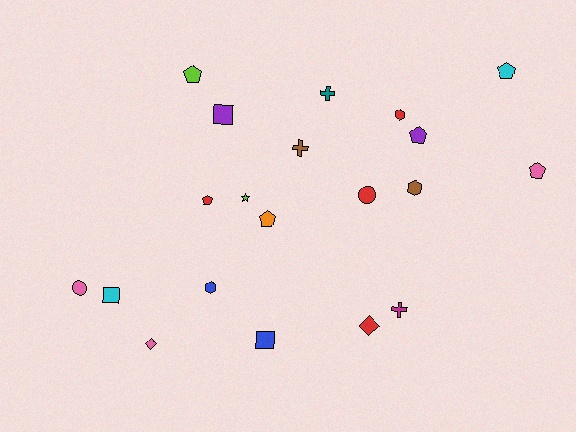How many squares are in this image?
There are 3 squares.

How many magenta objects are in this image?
There is 1 magenta object.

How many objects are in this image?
There are 20 objects.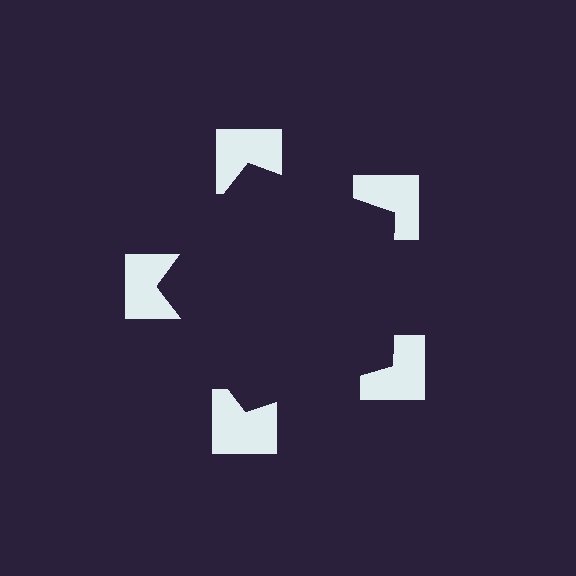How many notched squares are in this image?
There are 5 — one at each vertex of the illusory pentagon.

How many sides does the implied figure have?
5 sides.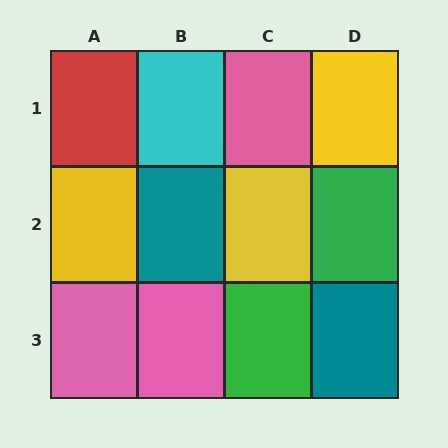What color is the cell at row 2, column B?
Teal.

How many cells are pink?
3 cells are pink.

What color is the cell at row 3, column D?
Teal.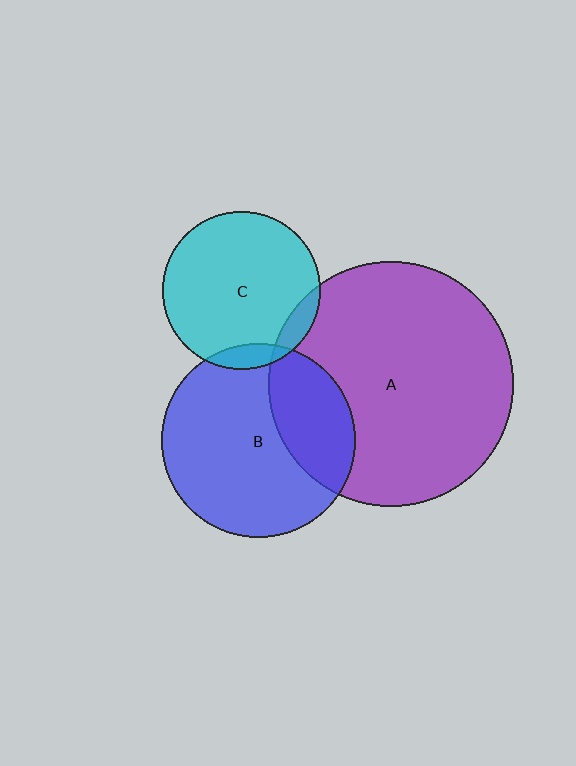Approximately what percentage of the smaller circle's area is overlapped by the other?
Approximately 10%.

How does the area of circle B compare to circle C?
Approximately 1.5 times.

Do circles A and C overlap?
Yes.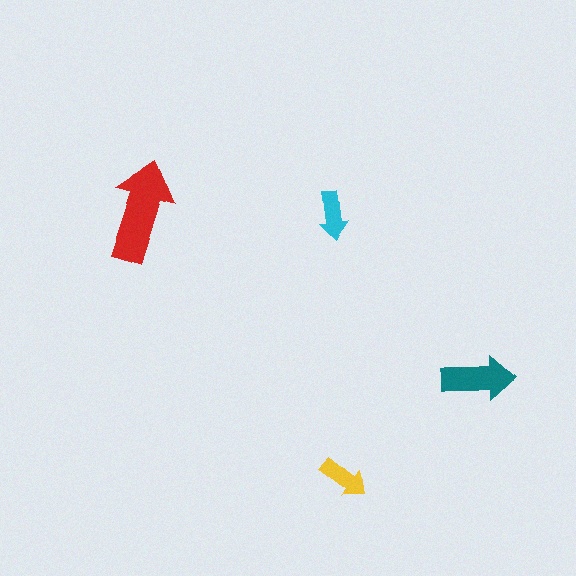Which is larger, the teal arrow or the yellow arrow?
The teal one.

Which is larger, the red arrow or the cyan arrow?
The red one.